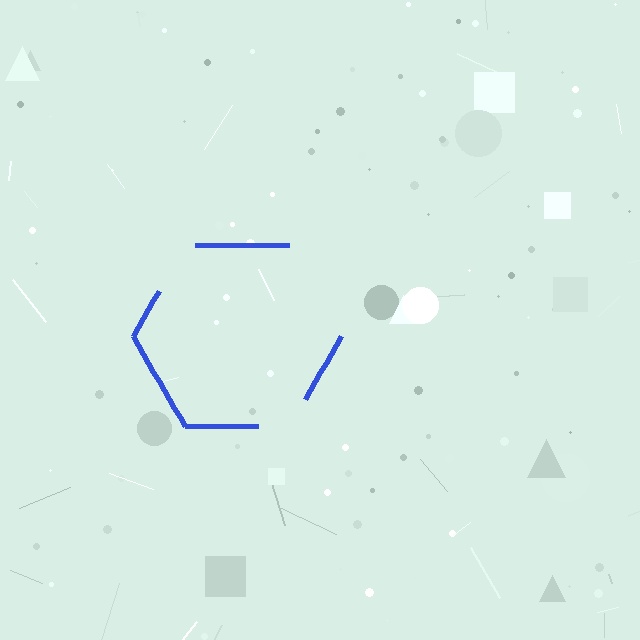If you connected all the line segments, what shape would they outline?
They would outline a hexagon.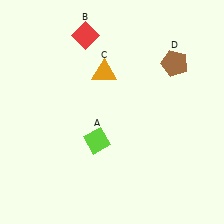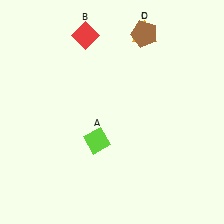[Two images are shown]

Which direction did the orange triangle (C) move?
The orange triangle (C) moved right.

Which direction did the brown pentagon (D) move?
The brown pentagon (D) moved left.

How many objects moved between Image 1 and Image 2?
2 objects moved between the two images.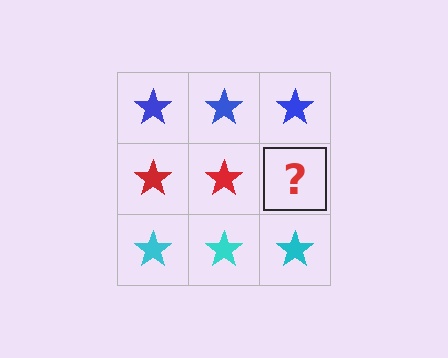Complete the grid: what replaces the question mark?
The question mark should be replaced with a red star.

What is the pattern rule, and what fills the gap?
The rule is that each row has a consistent color. The gap should be filled with a red star.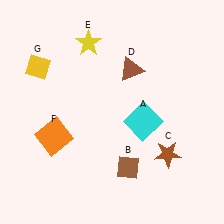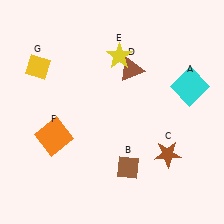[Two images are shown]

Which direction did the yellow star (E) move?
The yellow star (E) moved right.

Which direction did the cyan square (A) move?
The cyan square (A) moved right.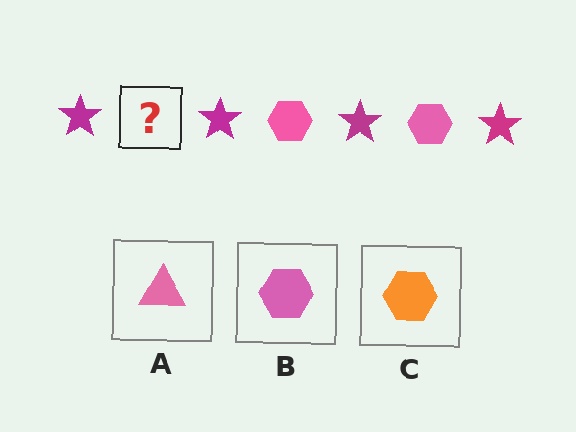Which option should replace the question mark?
Option B.